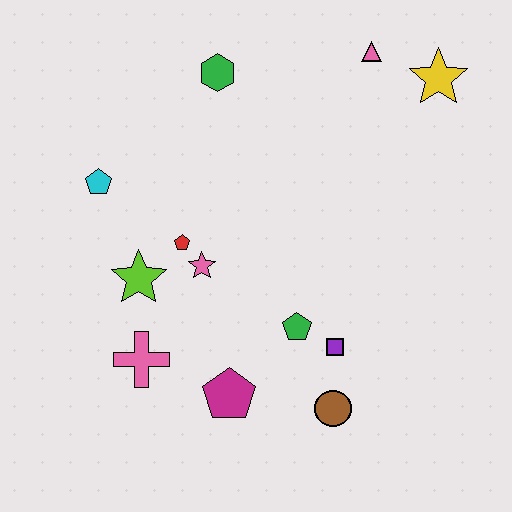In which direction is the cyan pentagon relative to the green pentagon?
The cyan pentagon is to the left of the green pentagon.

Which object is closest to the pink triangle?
The yellow star is closest to the pink triangle.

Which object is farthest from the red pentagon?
The yellow star is farthest from the red pentagon.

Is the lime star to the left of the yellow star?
Yes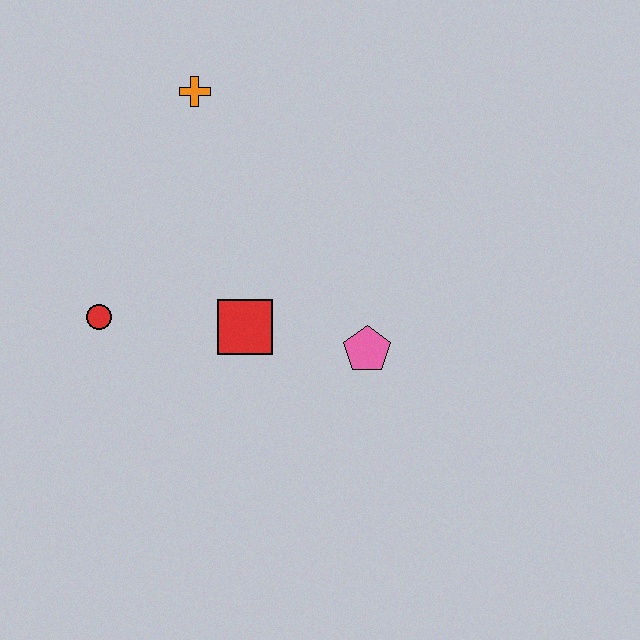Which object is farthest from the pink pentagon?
The orange cross is farthest from the pink pentagon.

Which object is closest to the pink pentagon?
The red square is closest to the pink pentagon.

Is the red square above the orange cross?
No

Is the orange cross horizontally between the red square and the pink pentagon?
No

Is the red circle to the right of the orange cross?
No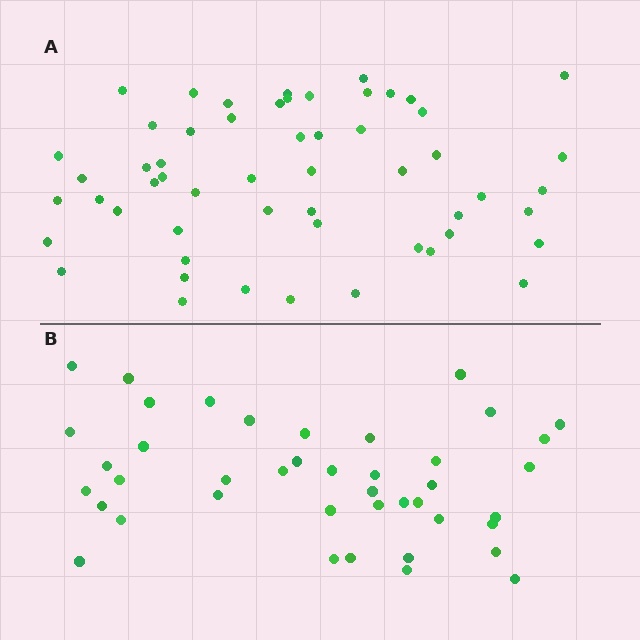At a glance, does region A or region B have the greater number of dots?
Region A (the top region) has more dots.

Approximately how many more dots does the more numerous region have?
Region A has approximately 15 more dots than region B.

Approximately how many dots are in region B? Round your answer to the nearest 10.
About 40 dots. (The exact count is 42, which rounds to 40.)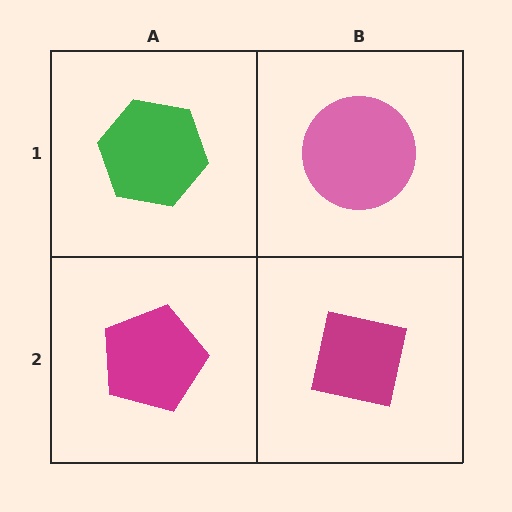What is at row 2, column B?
A magenta square.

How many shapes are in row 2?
2 shapes.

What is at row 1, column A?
A green hexagon.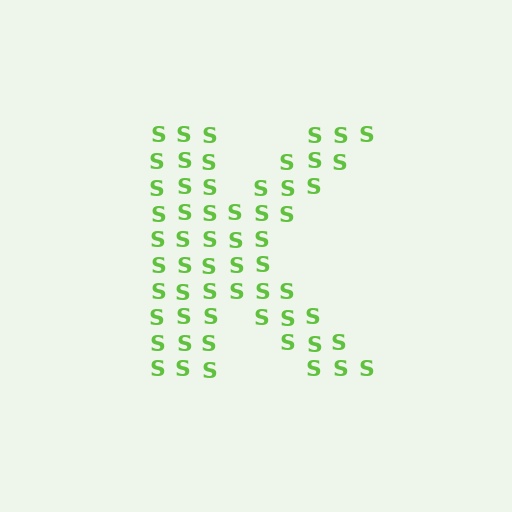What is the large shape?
The large shape is the letter K.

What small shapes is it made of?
It is made of small letter S's.